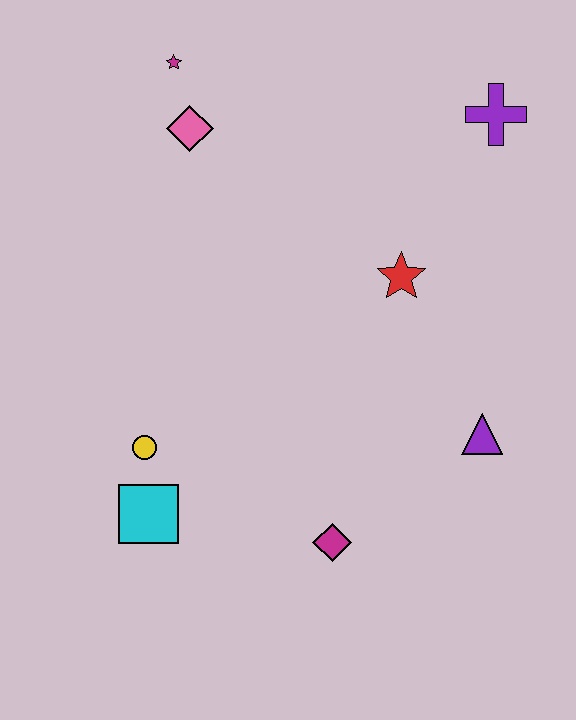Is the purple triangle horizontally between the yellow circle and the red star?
No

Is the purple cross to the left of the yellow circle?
No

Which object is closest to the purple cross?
The red star is closest to the purple cross.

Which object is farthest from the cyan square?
The purple cross is farthest from the cyan square.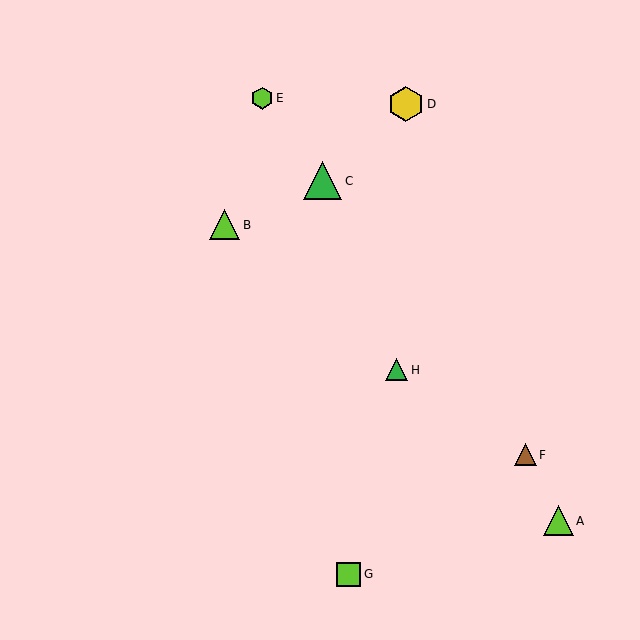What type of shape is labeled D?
Shape D is a yellow hexagon.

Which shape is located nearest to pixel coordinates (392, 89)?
The yellow hexagon (labeled D) at (406, 104) is nearest to that location.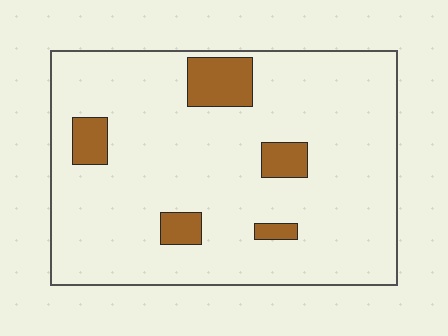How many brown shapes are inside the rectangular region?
5.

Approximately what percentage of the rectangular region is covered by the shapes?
Approximately 10%.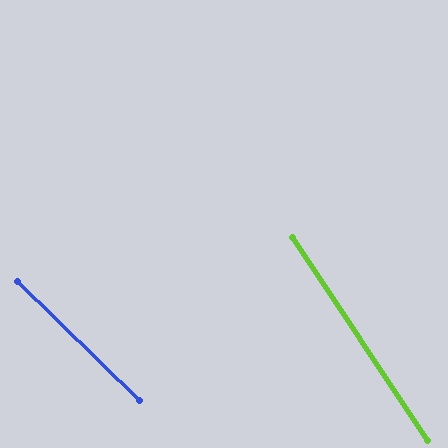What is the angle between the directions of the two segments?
Approximately 12 degrees.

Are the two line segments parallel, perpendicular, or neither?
Neither parallel nor perpendicular — they differ by about 12°.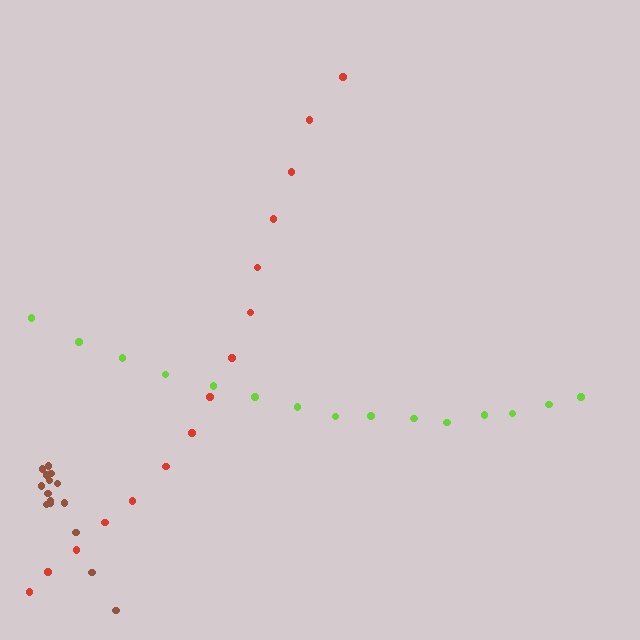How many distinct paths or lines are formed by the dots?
There are 3 distinct paths.